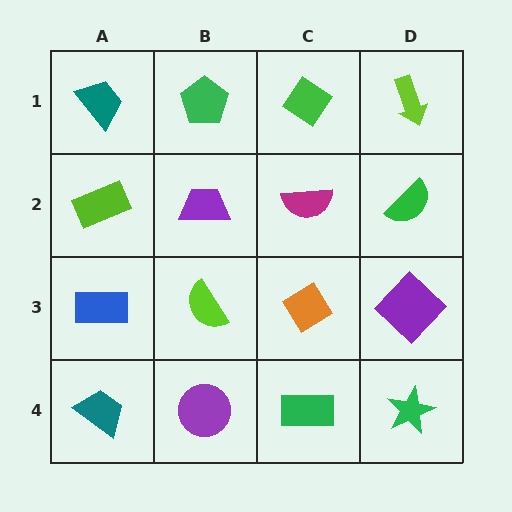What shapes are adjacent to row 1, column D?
A green semicircle (row 2, column D), a green diamond (row 1, column C).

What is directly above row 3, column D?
A green semicircle.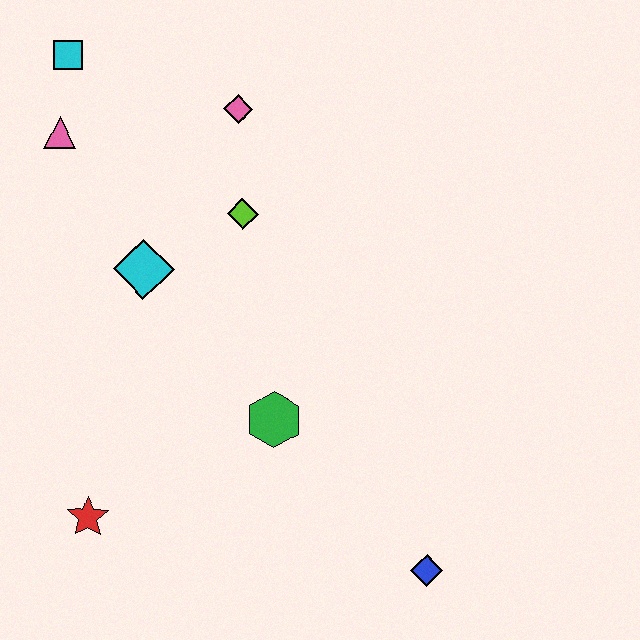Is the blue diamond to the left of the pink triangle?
No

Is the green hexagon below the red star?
No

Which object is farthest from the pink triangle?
The blue diamond is farthest from the pink triangle.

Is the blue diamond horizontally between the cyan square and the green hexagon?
No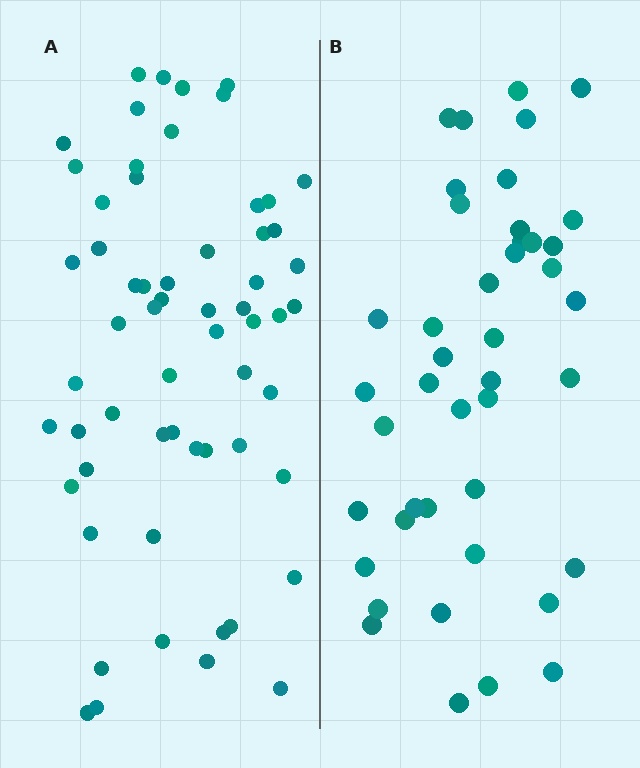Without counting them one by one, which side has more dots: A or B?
Region A (the left region) has more dots.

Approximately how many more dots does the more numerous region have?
Region A has approximately 15 more dots than region B.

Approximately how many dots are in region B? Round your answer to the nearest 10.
About 40 dots. (The exact count is 43, which rounds to 40.)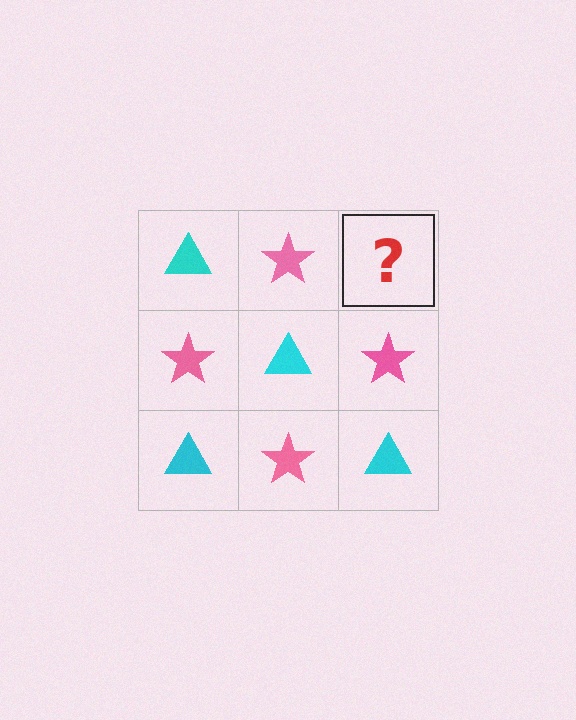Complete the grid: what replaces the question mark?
The question mark should be replaced with a cyan triangle.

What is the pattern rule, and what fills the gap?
The rule is that it alternates cyan triangle and pink star in a checkerboard pattern. The gap should be filled with a cyan triangle.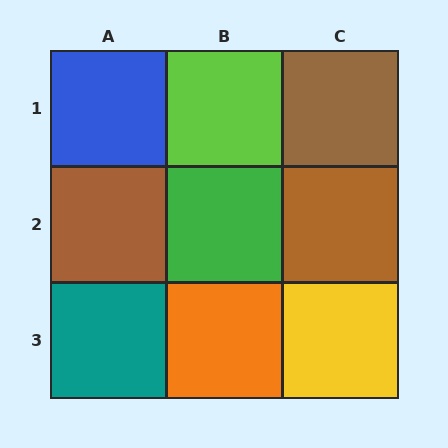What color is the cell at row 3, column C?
Yellow.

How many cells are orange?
1 cell is orange.